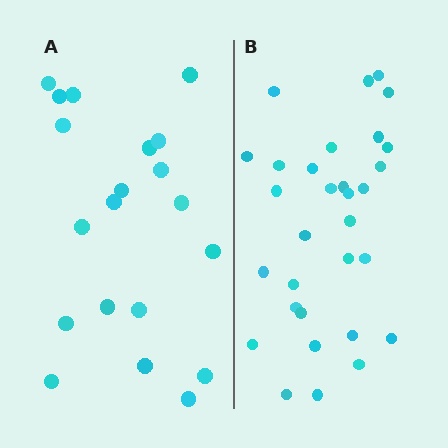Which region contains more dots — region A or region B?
Region B (the right region) has more dots.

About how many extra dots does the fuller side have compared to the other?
Region B has roughly 12 or so more dots than region A.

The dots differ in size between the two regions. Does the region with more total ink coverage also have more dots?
No. Region A has more total ink coverage because its dots are larger, but region B actually contains more individual dots. Total area can be misleading — the number of items is what matters here.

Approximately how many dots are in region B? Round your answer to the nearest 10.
About 30 dots. (The exact count is 31, which rounds to 30.)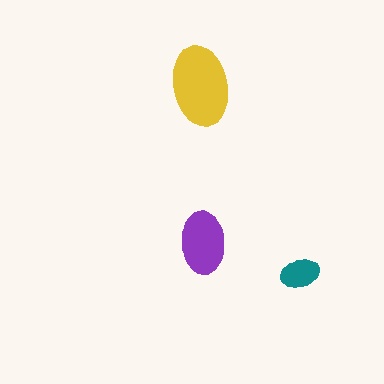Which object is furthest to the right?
The teal ellipse is rightmost.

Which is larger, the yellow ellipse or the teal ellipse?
The yellow one.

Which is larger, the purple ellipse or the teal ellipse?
The purple one.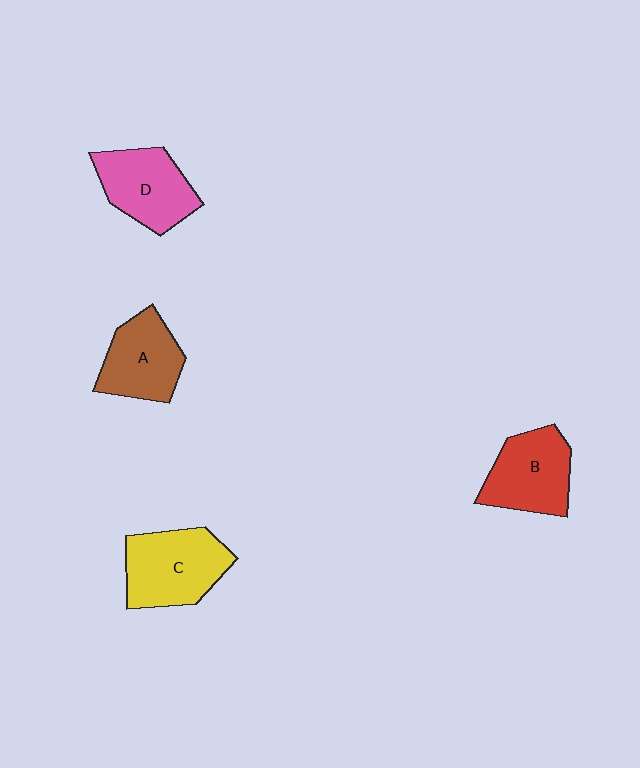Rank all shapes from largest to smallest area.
From largest to smallest: C (yellow), B (red), D (pink), A (brown).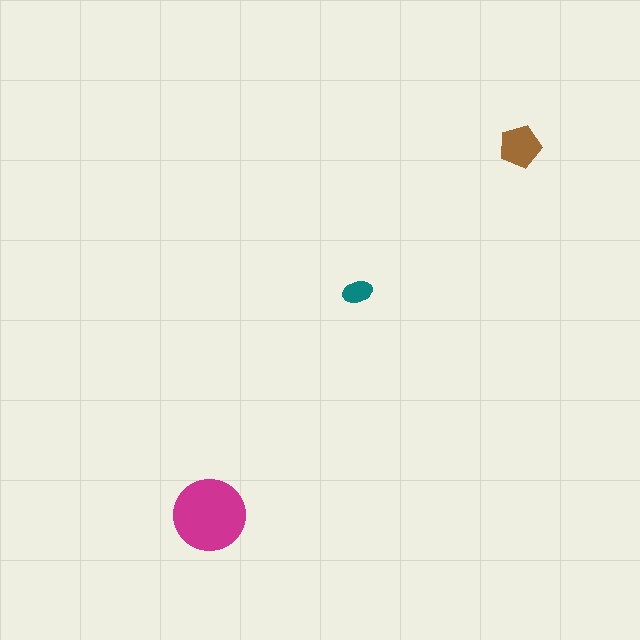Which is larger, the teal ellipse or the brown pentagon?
The brown pentagon.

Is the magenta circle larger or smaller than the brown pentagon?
Larger.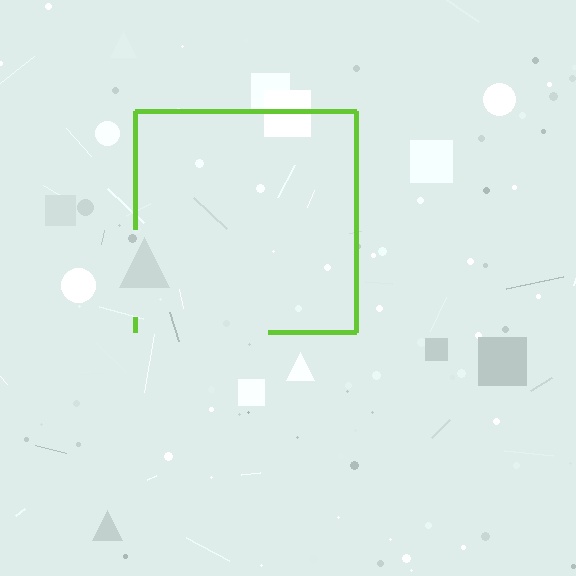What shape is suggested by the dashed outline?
The dashed outline suggests a square.